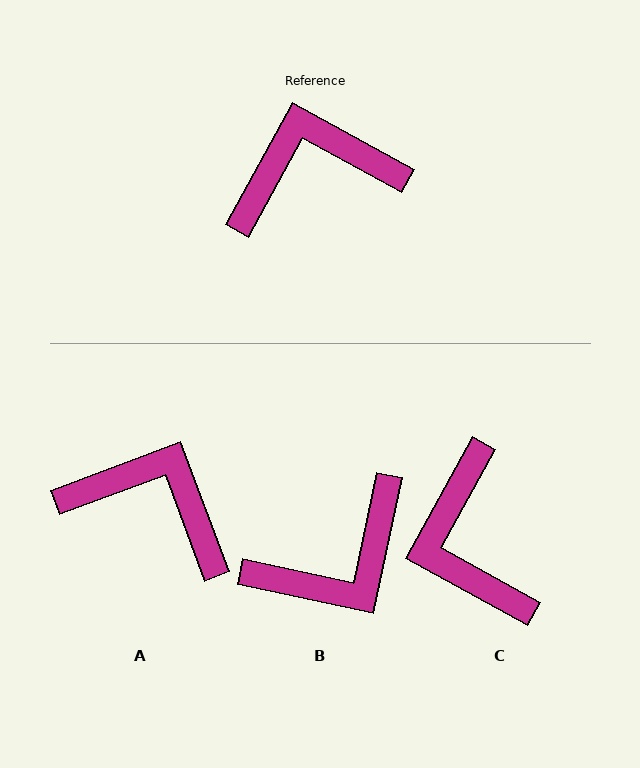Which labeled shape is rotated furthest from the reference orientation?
B, about 163 degrees away.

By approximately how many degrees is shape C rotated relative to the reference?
Approximately 90 degrees counter-clockwise.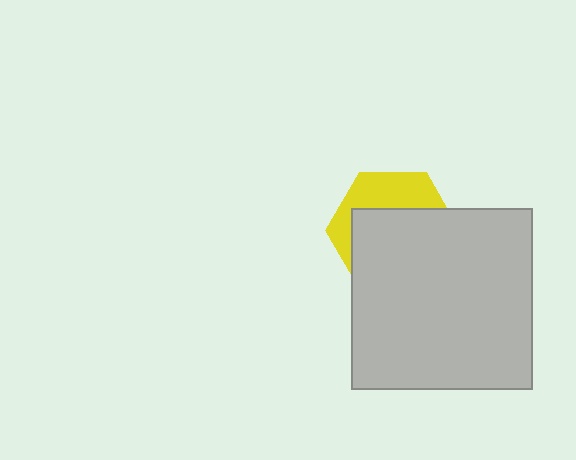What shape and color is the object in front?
The object in front is a light gray square.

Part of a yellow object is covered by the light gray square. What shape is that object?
It is a hexagon.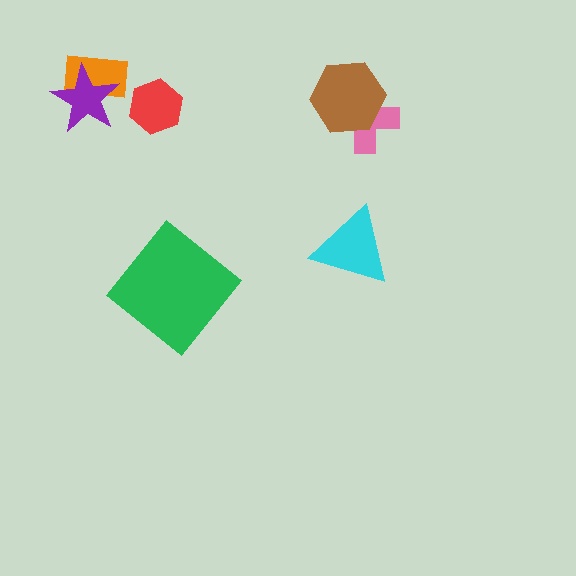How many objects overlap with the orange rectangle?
1 object overlaps with the orange rectangle.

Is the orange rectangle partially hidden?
Yes, it is partially covered by another shape.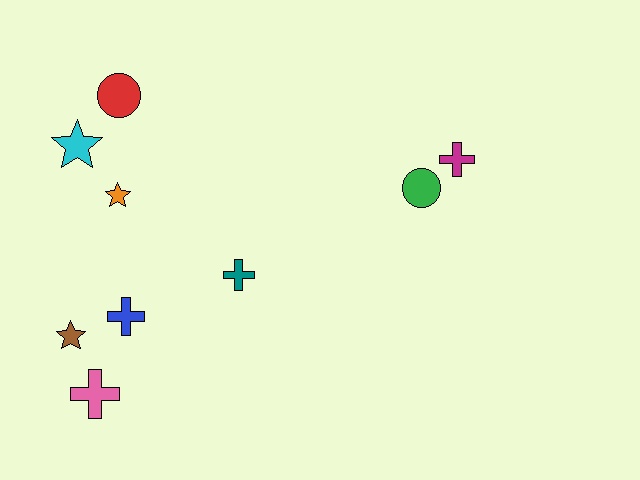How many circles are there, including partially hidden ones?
There are 2 circles.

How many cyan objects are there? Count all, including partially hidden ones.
There is 1 cyan object.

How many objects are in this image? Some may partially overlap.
There are 9 objects.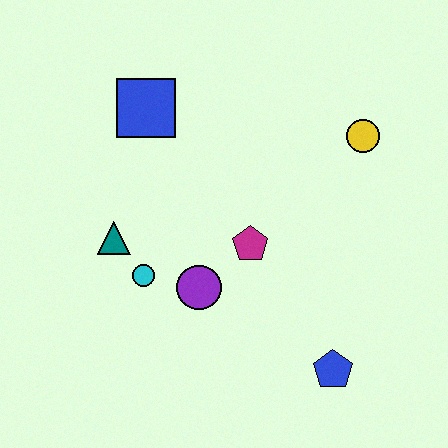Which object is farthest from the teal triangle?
The yellow circle is farthest from the teal triangle.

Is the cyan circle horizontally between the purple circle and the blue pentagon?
No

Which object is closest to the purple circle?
The cyan circle is closest to the purple circle.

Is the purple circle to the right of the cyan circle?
Yes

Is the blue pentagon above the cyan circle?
No